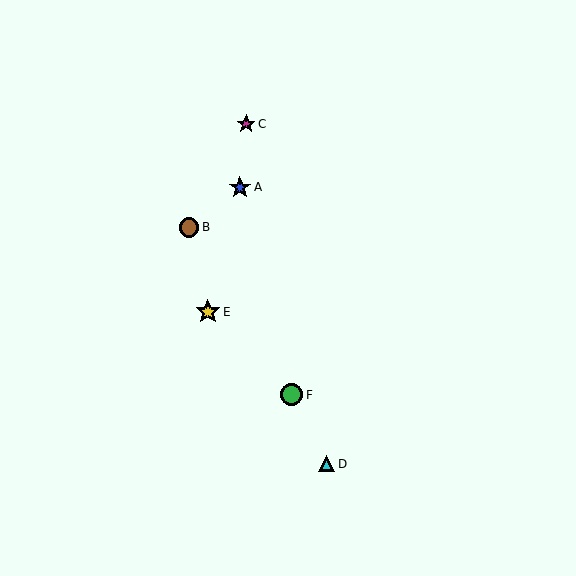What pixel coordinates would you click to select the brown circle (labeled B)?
Click at (189, 227) to select the brown circle B.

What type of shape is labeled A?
Shape A is a blue star.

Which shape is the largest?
The yellow star (labeled E) is the largest.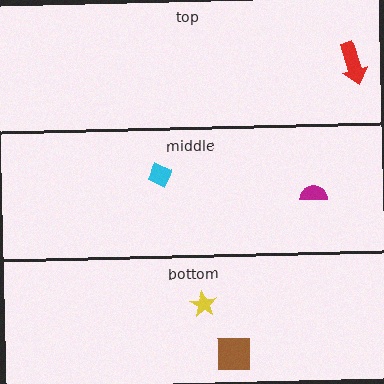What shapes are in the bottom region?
The brown square, the yellow star.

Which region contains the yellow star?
The bottom region.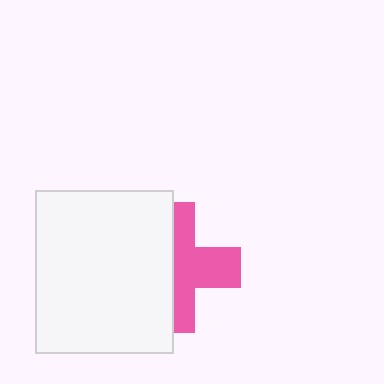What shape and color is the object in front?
The object in front is a white rectangle.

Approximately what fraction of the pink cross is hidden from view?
Roughly 47% of the pink cross is hidden behind the white rectangle.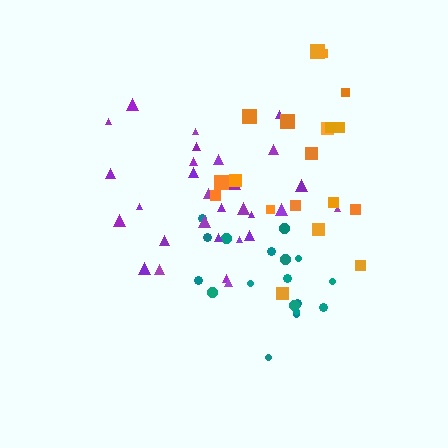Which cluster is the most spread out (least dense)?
Purple.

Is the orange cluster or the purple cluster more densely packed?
Orange.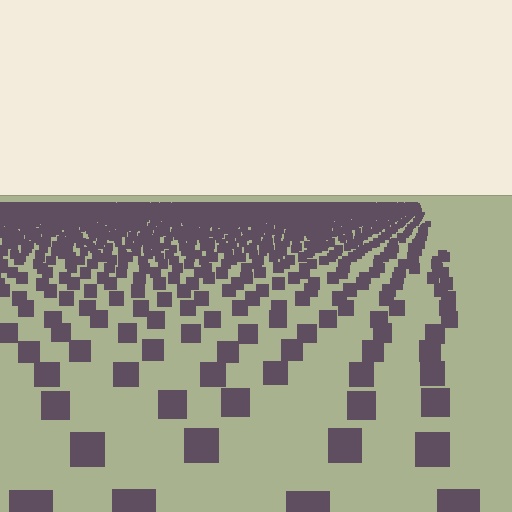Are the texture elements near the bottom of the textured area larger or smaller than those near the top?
Larger. Near the bottom, elements are closer to the viewer and appear at a bigger on-screen size.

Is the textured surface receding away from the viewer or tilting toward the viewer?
The surface is receding away from the viewer. Texture elements get smaller and denser toward the top.